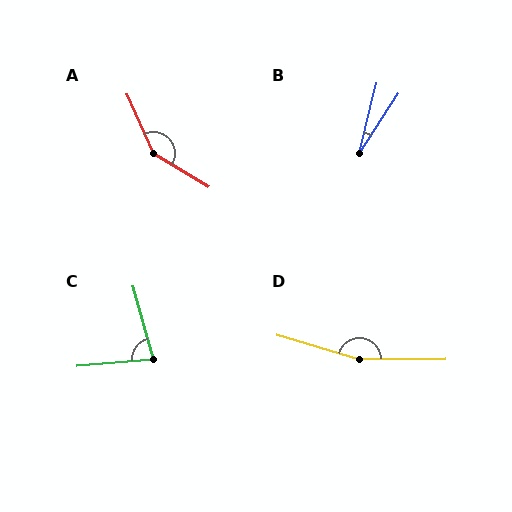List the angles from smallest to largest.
B (19°), C (79°), A (145°), D (163°).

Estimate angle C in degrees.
Approximately 79 degrees.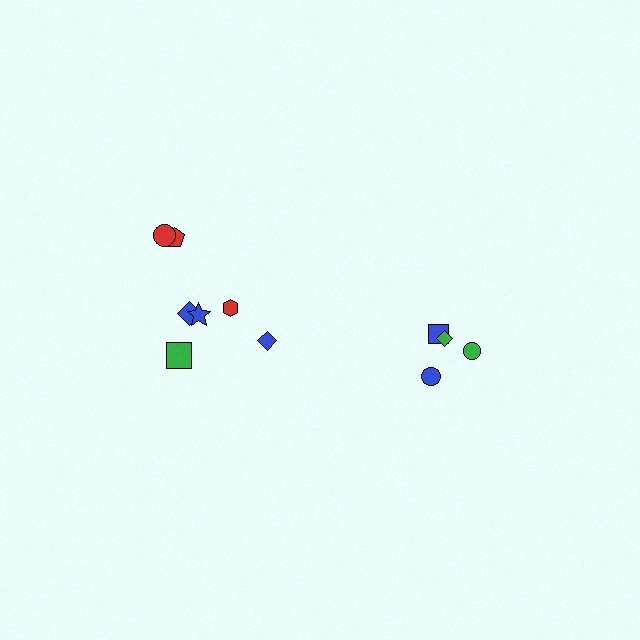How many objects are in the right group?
There are 4 objects.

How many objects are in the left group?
There are 7 objects.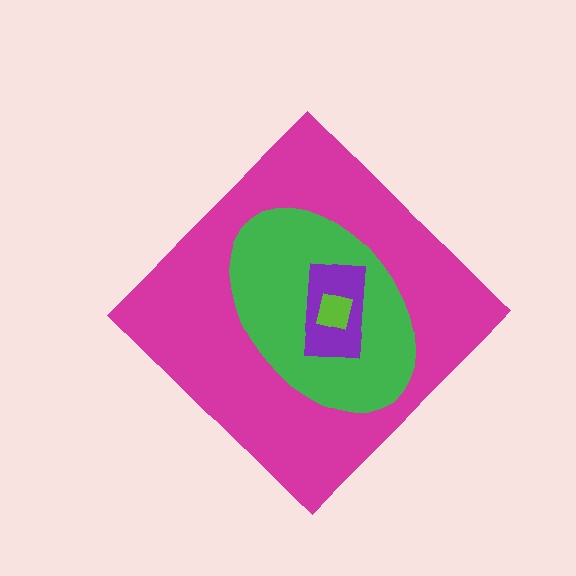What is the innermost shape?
The lime square.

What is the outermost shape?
The magenta diamond.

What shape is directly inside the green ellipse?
The purple rectangle.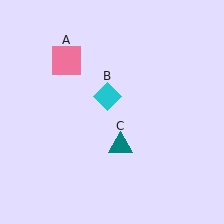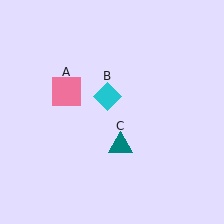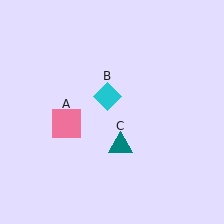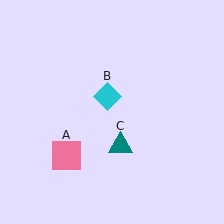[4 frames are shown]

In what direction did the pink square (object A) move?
The pink square (object A) moved down.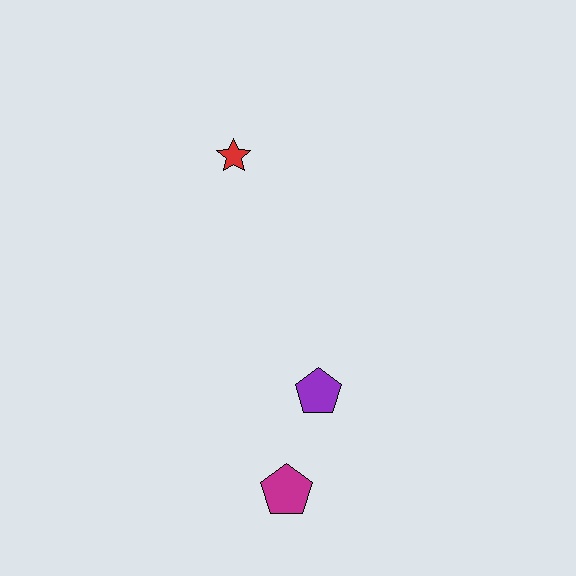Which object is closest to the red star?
The purple pentagon is closest to the red star.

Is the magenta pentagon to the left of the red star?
No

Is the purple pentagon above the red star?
No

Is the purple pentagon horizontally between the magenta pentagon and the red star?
No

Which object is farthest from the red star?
The magenta pentagon is farthest from the red star.